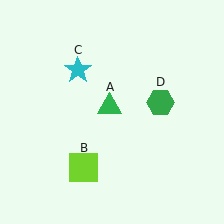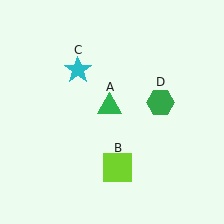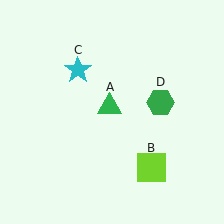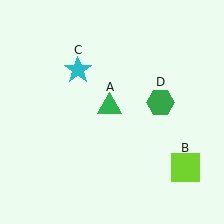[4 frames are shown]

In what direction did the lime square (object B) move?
The lime square (object B) moved right.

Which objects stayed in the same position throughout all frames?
Green triangle (object A) and cyan star (object C) and green hexagon (object D) remained stationary.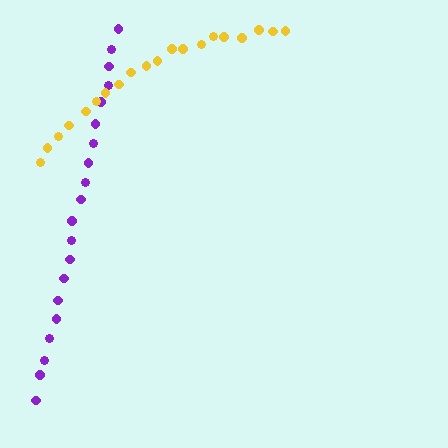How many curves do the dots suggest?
There are 2 distinct paths.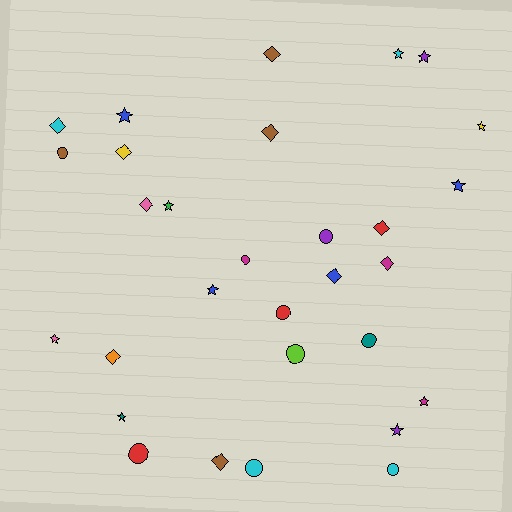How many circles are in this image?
There are 9 circles.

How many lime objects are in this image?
There is 1 lime object.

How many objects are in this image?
There are 30 objects.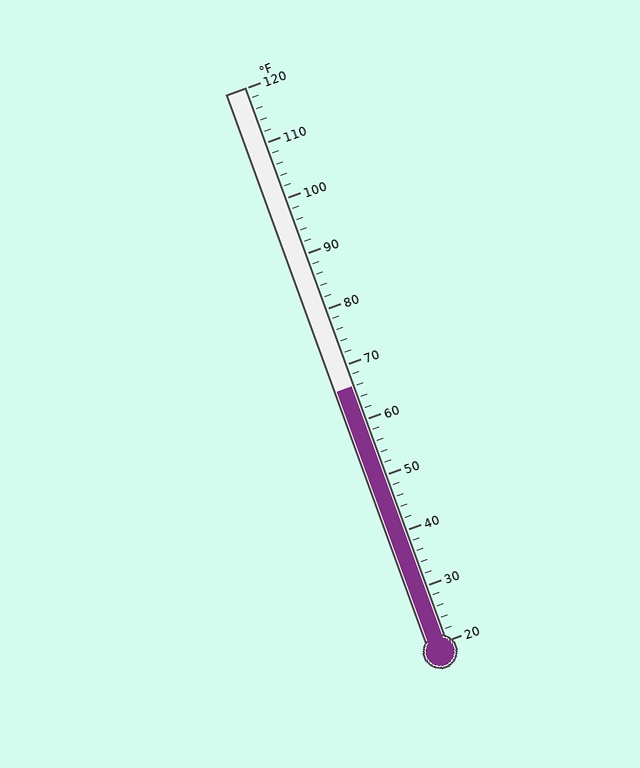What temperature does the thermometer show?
The thermometer shows approximately 66°F.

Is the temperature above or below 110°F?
The temperature is below 110°F.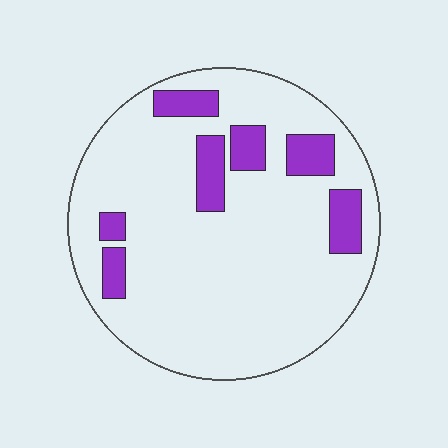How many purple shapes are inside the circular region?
7.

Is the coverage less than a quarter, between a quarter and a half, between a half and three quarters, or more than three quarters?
Less than a quarter.